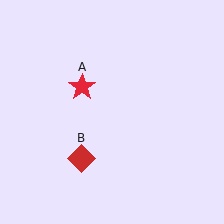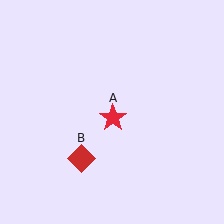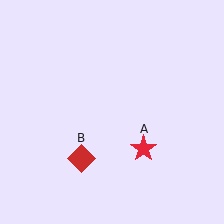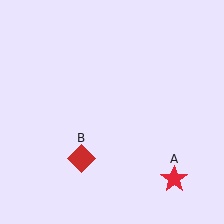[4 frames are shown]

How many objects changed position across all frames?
1 object changed position: red star (object A).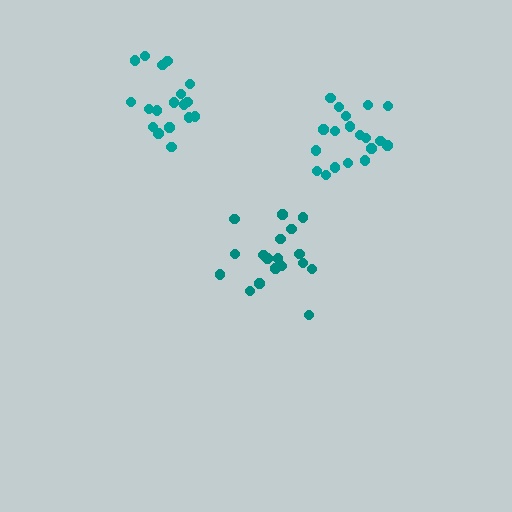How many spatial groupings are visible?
There are 3 spatial groupings.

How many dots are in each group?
Group 1: 18 dots, Group 2: 18 dots, Group 3: 19 dots (55 total).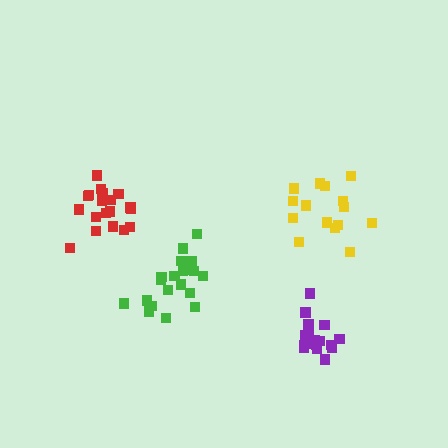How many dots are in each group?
Group 1: 15 dots, Group 2: 19 dots, Group 3: 20 dots, Group 4: 19 dots (73 total).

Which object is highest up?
The yellow cluster is topmost.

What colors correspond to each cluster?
The clusters are colored: yellow, red, green, purple.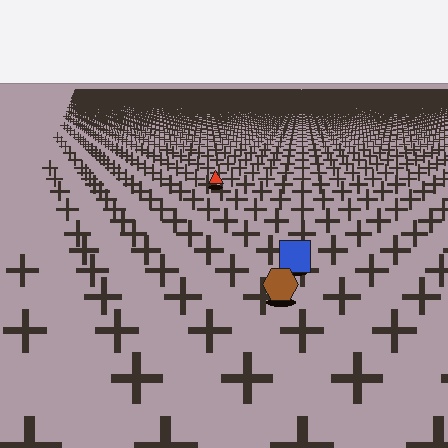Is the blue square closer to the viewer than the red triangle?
Yes. The blue square is closer — you can tell from the texture gradient: the ground texture is coarser near it.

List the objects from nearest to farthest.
From nearest to farthest: the brown hexagon, the blue square, the red triangle.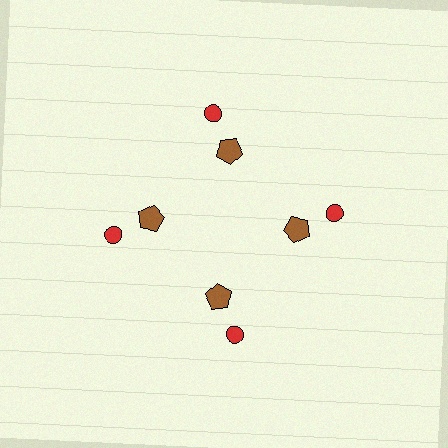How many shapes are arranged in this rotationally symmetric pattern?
There are 8 shapes, arranged in 4 groups of 2.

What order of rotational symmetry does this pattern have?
This pattern has 4-fold rotational symmetry.